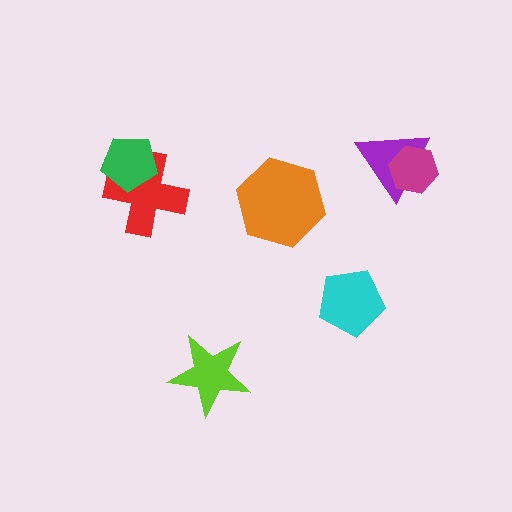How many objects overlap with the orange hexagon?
0 objects overlap with the orange hexagon.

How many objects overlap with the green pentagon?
1 object overlaps with the green pentagon.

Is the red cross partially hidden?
Yes, it is partially covered by another shape.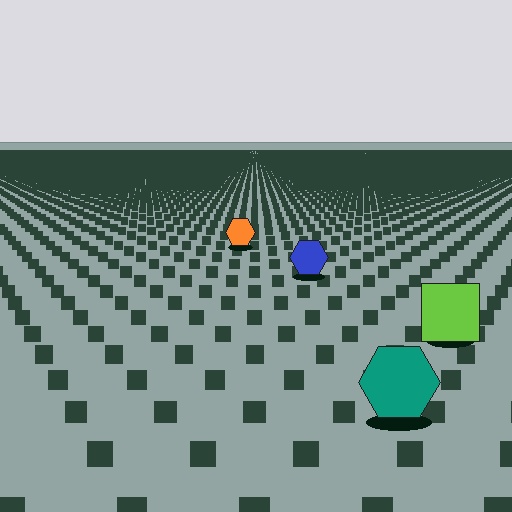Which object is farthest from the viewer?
The orange hexagon is farthest from the viewer. It appears smaller and the ground texture around it is denser.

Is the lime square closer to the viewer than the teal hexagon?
No. The teal hexagon is closer — you can tell from the texture gradient: the ground texture is coarser near it.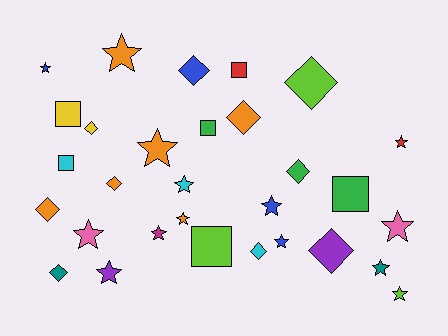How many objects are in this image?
There are 30 objects.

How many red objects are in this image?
There are 2 red objects.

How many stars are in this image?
There are 14 stars.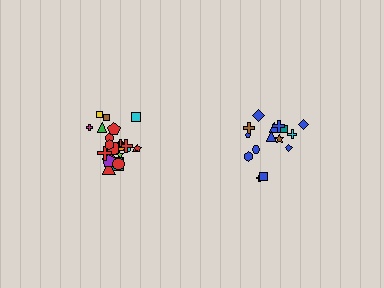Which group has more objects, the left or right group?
The left group.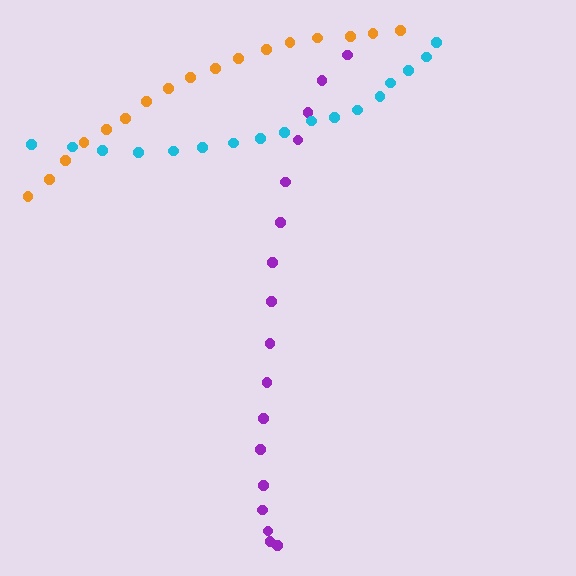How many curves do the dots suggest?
There are 3 distinct paths.